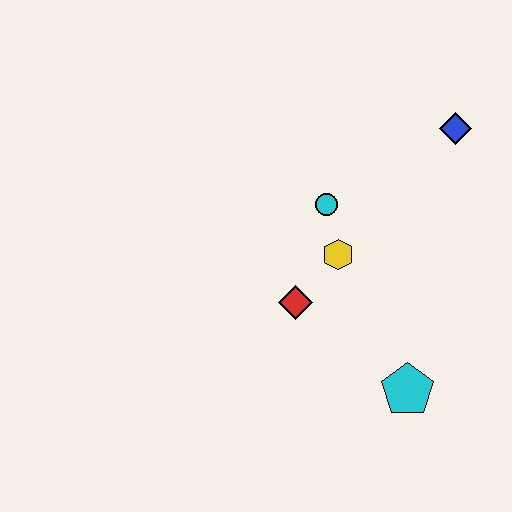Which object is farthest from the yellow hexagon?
The blue diamond is farthest from the yellow hexagon.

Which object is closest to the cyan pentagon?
The red diamond is closest to the cyan pentagon.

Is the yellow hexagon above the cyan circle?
No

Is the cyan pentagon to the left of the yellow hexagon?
No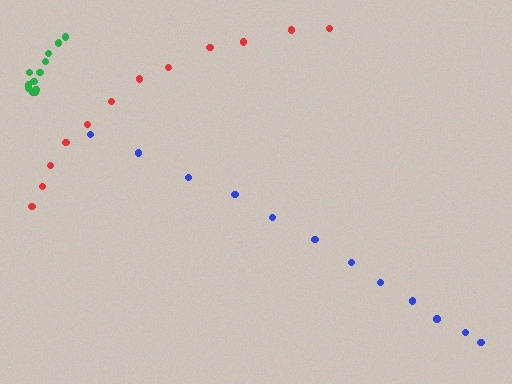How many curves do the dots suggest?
There are 3 distinct paths.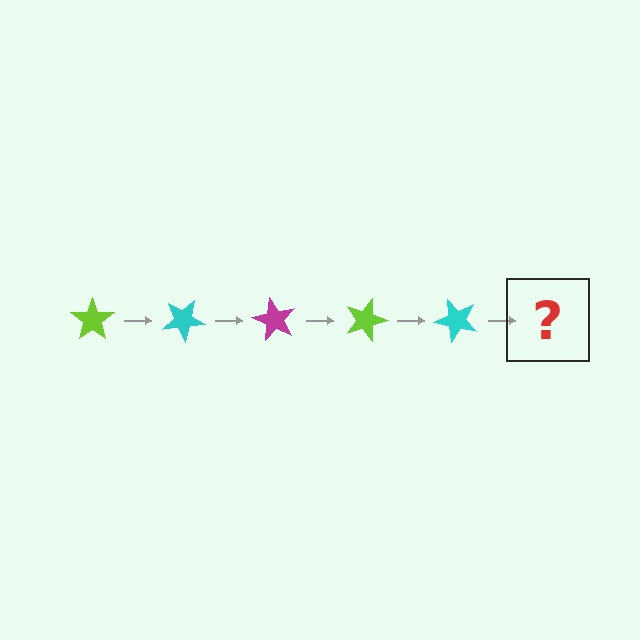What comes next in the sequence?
The next element should be a magenta star, rotated 150 degrees from the start.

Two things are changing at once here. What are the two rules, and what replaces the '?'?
The two rules are that it rotates 30 degrees each step and the color cycles through lime, cyan, and magenta. The '?' should be a magenta star, rotated 150 degrees from the start.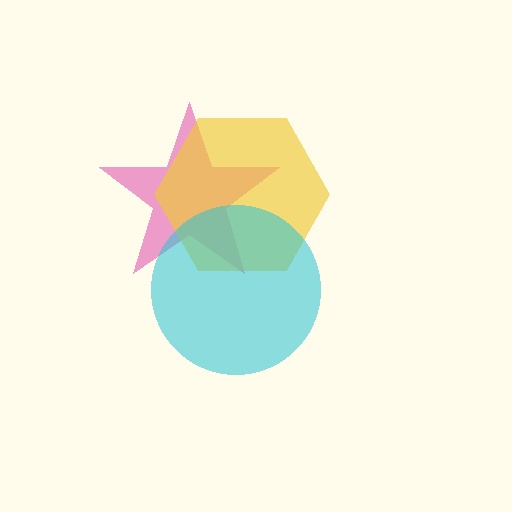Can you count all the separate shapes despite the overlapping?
Yes, there are 3 separate shapes.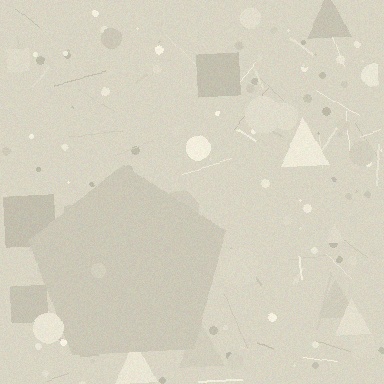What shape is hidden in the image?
A pentagon is hidden in the image.